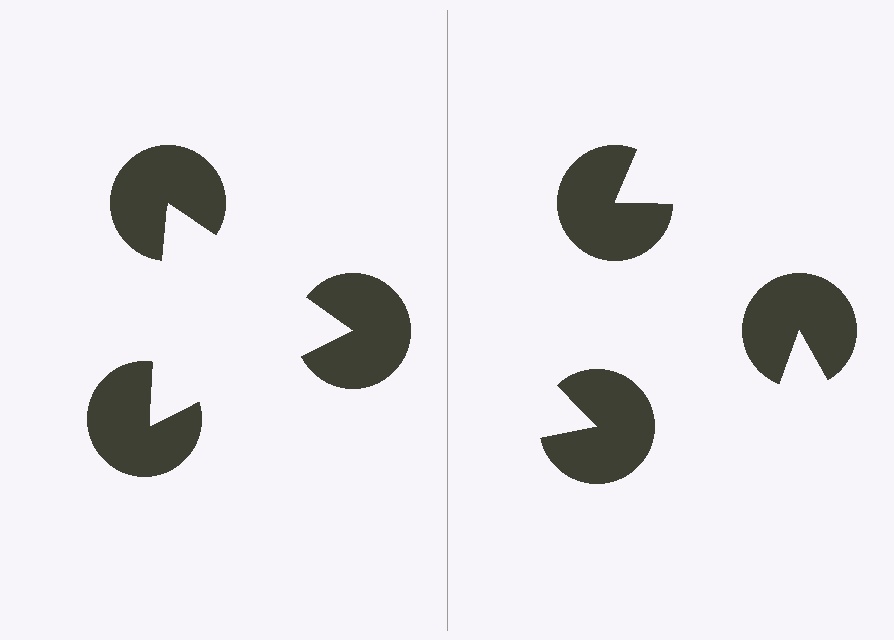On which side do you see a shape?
An illusory triangle appears on the left side. On the right side the wedge cuts are rotated, so no coherent shape forms.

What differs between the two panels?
The pac-man discs are positioned identically on both sides; only the wedge orientations differ. On the left they align to a triangle; on the right they are misaligned.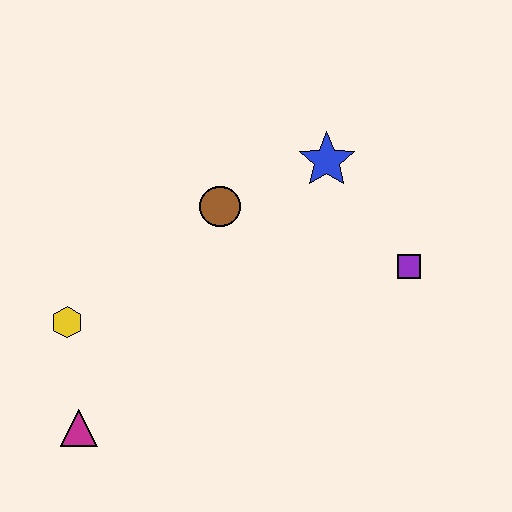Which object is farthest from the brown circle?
The magenta triangle is farthest from the brown circle.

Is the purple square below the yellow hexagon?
No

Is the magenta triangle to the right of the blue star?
No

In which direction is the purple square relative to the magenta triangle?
The purple square is to the right of the magenta triangle.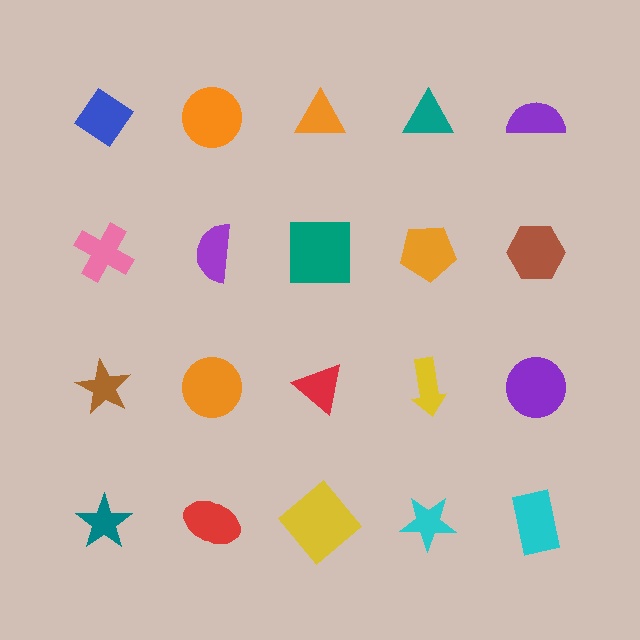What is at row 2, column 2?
A purple semicircle.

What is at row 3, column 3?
A red triangle.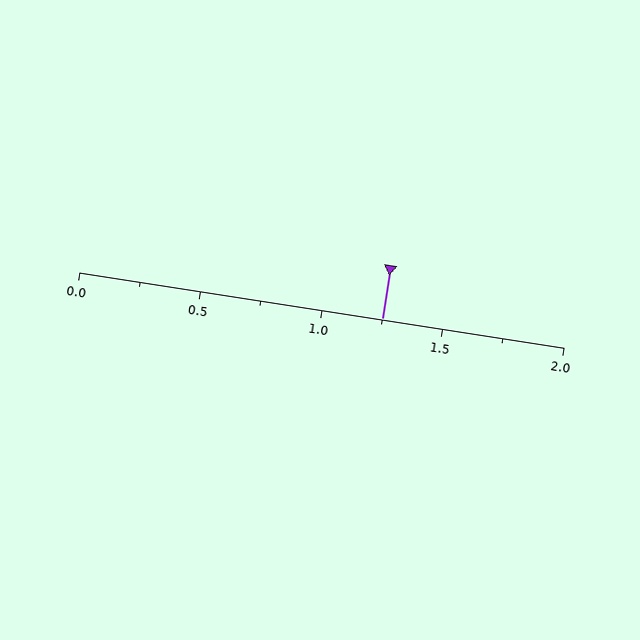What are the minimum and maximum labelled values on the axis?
The axis runs from 0.0 to 2.0.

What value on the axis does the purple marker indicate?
The marker indicates approximately 1.25.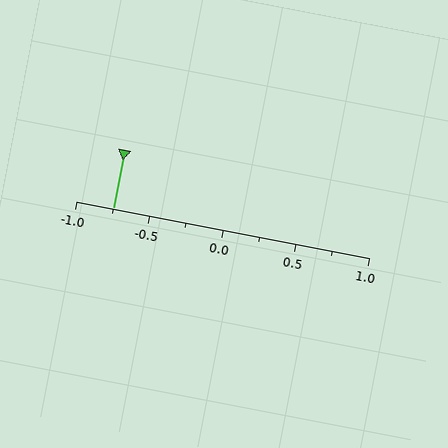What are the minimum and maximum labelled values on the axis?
The axis runs from -1.0 to 1.0.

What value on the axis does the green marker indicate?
The marker indicates approximately -0.75.